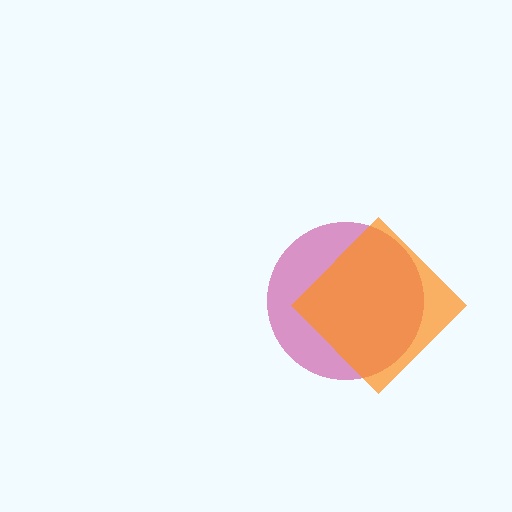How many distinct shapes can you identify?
There are 2 distinct shapes: a magenta circle, an orange diamond.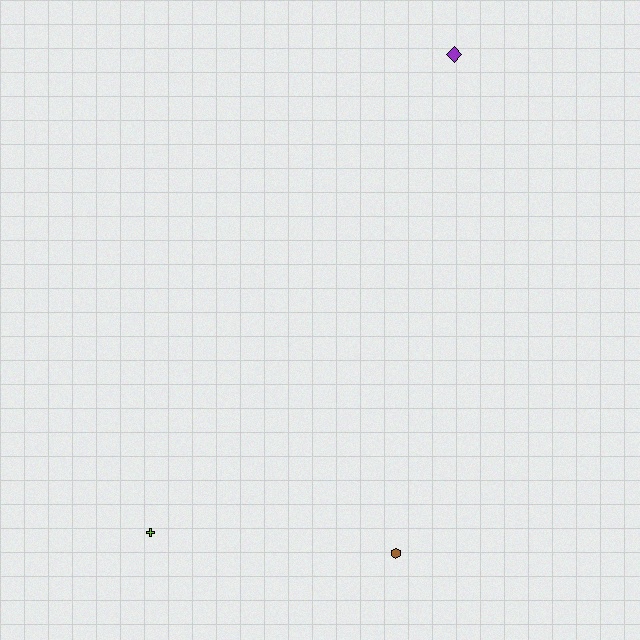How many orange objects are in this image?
There are no orange objects.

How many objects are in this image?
There are 3 objects.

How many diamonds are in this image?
There is 1 diamond.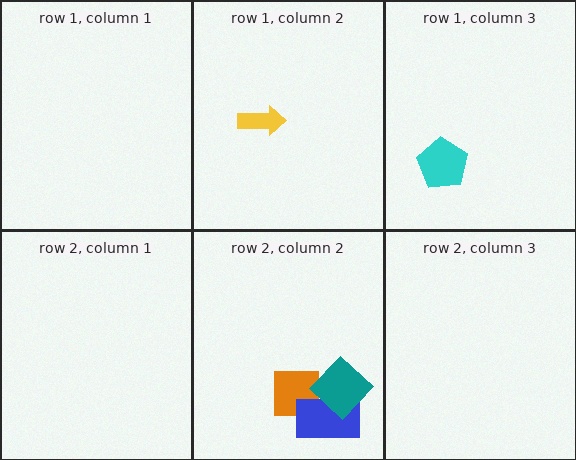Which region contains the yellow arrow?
The row 1, column 2 region.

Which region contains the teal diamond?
The row 2, column 2 region.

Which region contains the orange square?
The row 2, column 2 region.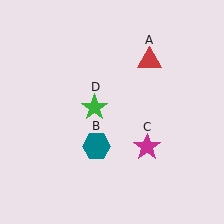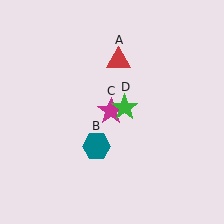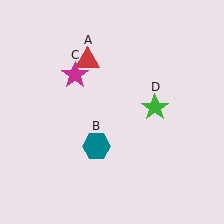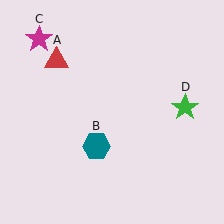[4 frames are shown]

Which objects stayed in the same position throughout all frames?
Teal hexagon (object B) remained stationary.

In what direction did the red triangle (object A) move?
The red triangle (object A) moved left.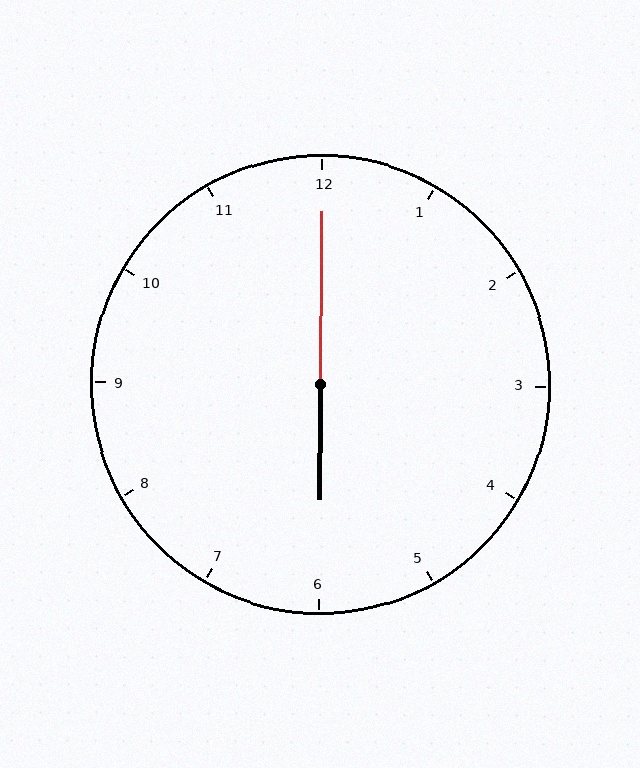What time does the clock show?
6:00.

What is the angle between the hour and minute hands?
Approximately 180 degrees.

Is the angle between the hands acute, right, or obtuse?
It is obtuse.